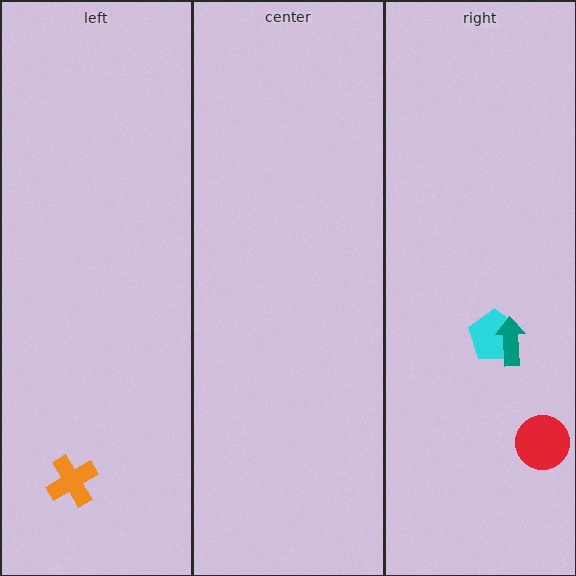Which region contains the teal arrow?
The right region.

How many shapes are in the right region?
3.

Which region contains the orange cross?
The left region.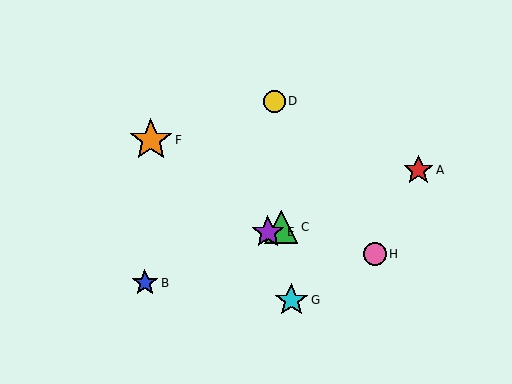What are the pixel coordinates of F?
Object F is at (151, 140).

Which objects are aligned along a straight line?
Objects A, B, C, E are aligned along a straight line.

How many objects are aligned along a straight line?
4 objects (A, B, C, E) are aligned along a straight line.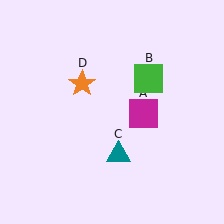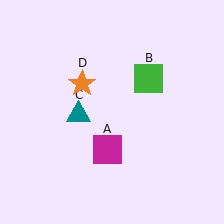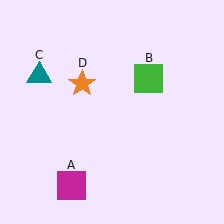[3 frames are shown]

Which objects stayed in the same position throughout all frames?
Green square (object B) and orange star (object D) remained stationary.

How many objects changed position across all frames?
2 objects changed position: magenta square (object A), teal triangle (object C).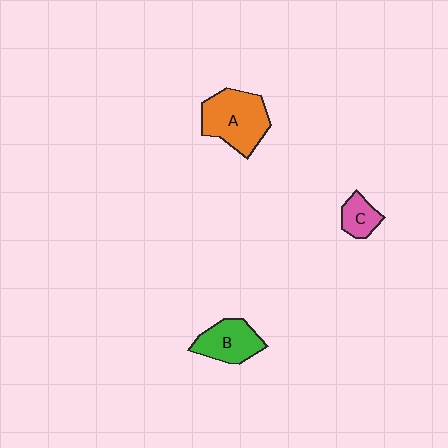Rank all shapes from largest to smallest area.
From largest to smallest: A (orange), B (green), C (pink).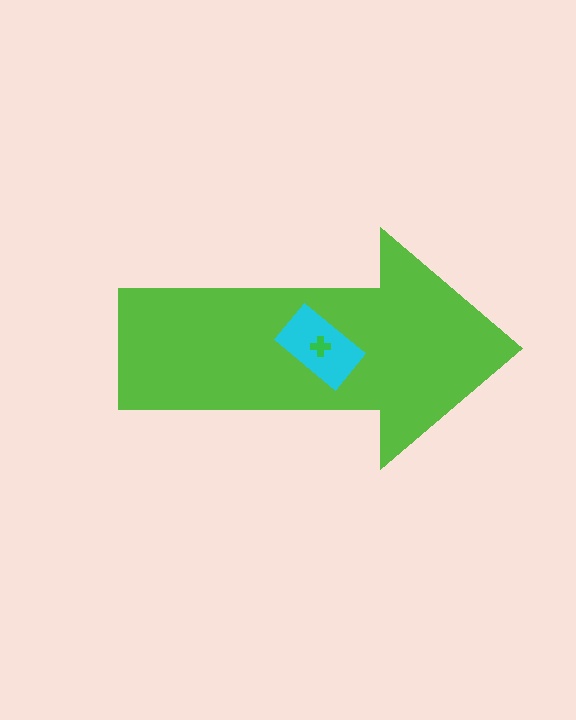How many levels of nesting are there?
3.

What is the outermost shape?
The lime arrow.